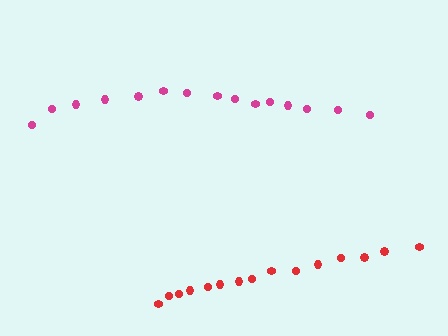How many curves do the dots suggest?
There are 2 distinct paths.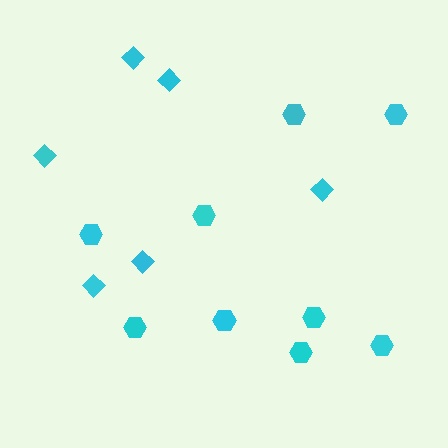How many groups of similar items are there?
There are 2 groups: one group of diamonds (6) and one group of hexagons (9).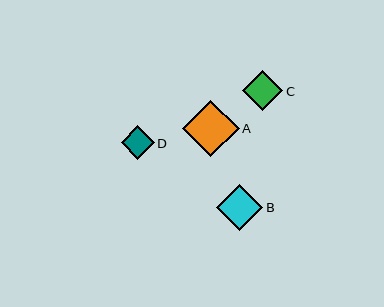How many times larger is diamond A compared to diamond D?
Diamond A is approximately 1.7 times the size of diamond D.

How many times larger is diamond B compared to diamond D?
Diamond B is approximately 1.4 times the size of diamond D.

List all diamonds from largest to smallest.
From largest to smallest: A, B, C, D.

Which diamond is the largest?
Diamond A is the largest with a size of approximately 56 pixels.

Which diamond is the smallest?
Diamond D is the smallest with a size of approximately 33 pixels.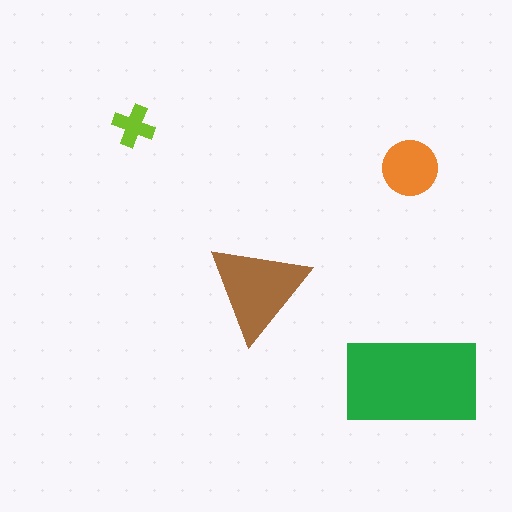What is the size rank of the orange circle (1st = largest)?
3rd.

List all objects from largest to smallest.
The green rectangle, the brown triangle, the orange circle, the lime cross.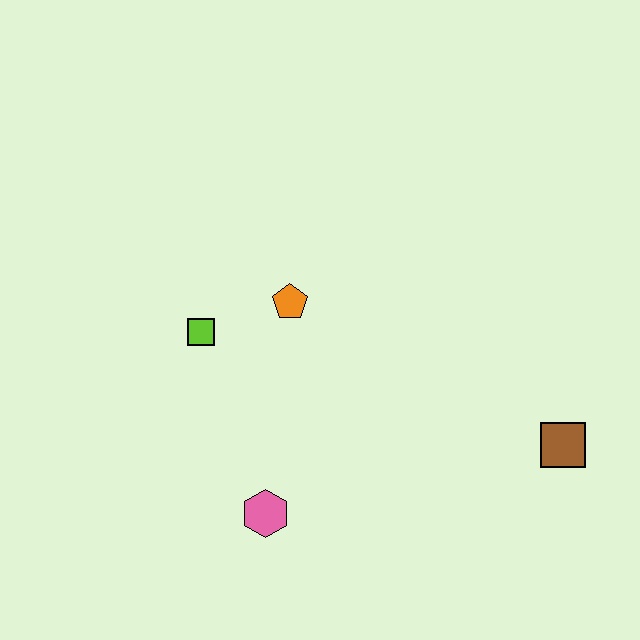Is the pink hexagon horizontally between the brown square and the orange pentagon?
No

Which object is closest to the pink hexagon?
The lime square is closest to the pink hexagon.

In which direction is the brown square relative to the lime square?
The brown square is to the right of the lime square.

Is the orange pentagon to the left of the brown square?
Yes